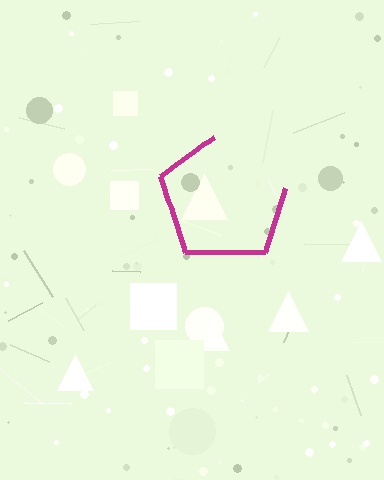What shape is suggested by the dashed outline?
The dashed outline suggests a pentagon.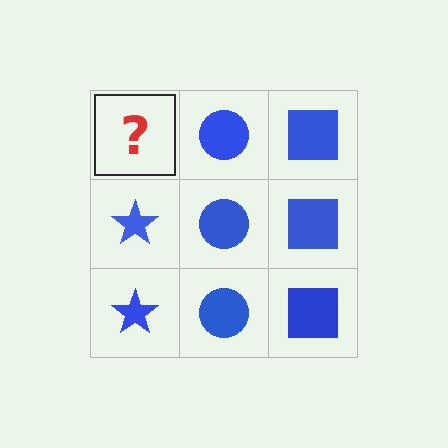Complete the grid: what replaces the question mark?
The question mark should be replaced with a blue star.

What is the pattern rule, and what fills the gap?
The rule is that each column has a consistent shape. The gap should be filled with a blue star.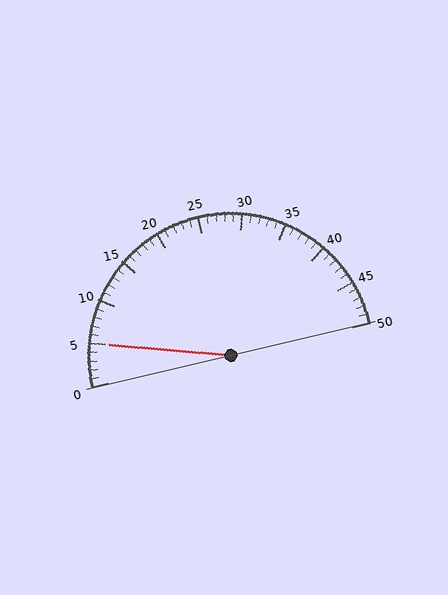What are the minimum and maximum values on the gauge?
The gauge ranges from 0 to 50.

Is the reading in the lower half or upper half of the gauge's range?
The reading is in the lower half of the range (0 to 50).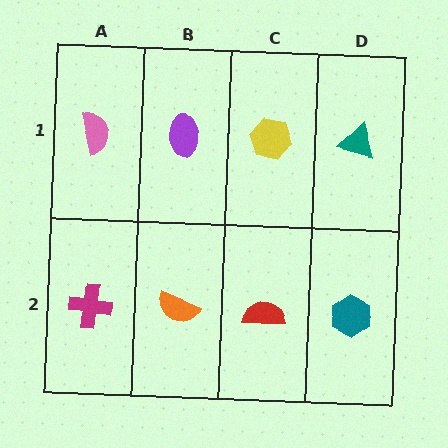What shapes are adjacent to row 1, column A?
A magenta cross (row 2, column A), a purple ellipse (row 1, column B).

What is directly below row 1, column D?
A teal hexagon.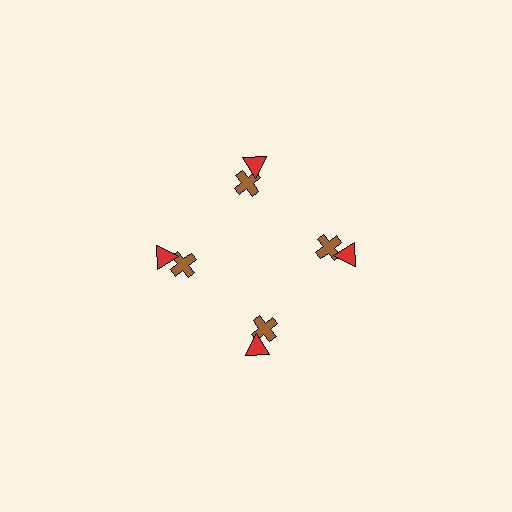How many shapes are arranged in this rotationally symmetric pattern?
There are 8 shapes, arranged in 4 groups of 2.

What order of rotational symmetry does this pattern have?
This pattern has 4-fold rotational symmetry.